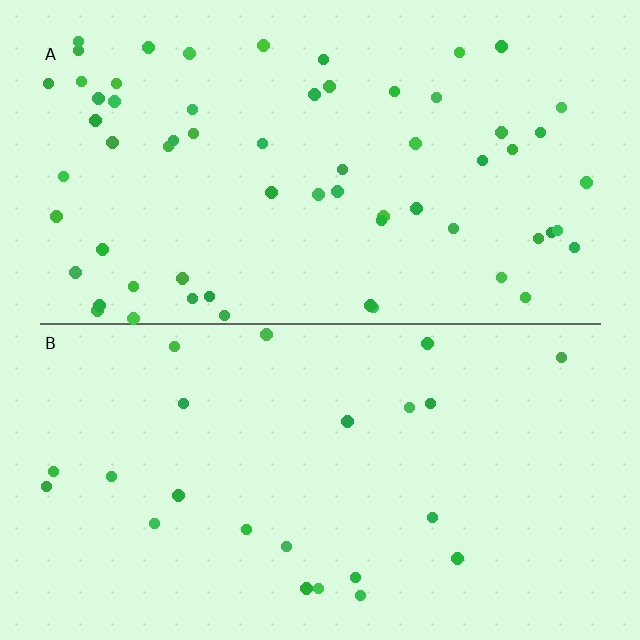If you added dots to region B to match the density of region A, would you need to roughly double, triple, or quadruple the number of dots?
Approximately triple.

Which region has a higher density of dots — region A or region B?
A (the top).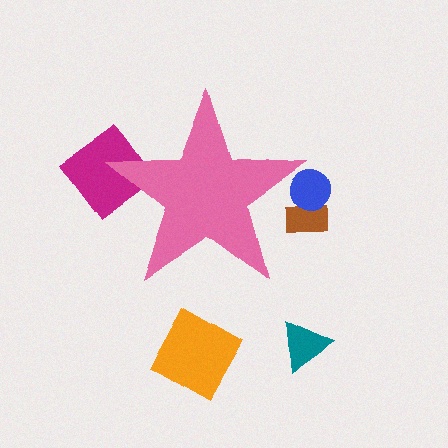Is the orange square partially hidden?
No, the orange square is fully visible.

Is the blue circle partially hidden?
Yes, the blue circle is partially hidden behind the pink star.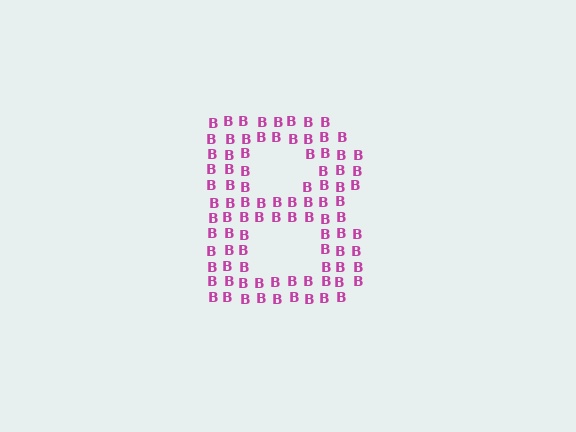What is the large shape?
The large shape is the letter B.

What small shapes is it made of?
It is made of small letter B's.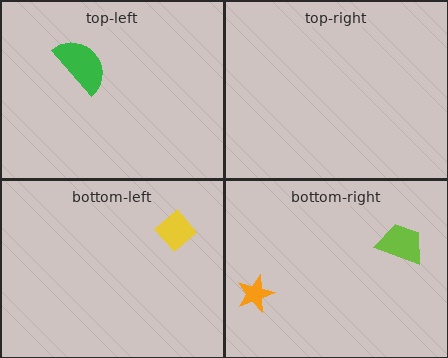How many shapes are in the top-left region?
1.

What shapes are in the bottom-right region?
The lime trapezoid, the orange star.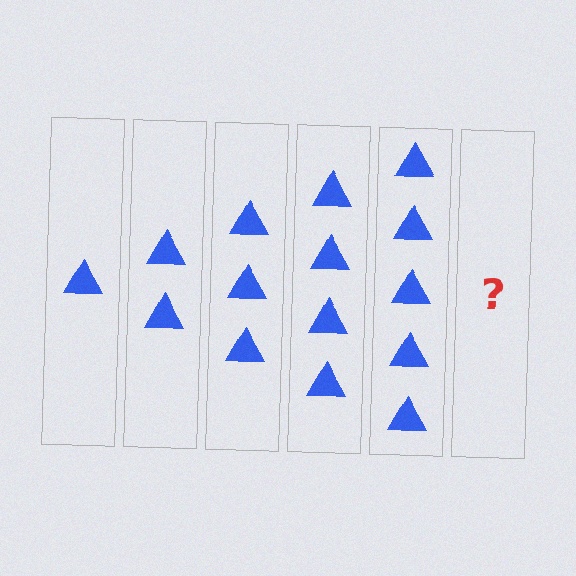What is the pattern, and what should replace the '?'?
The pattern is that each step adds one more triangle. The '?' should be 6 triangles.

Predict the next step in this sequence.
The next step is 6 triangles.